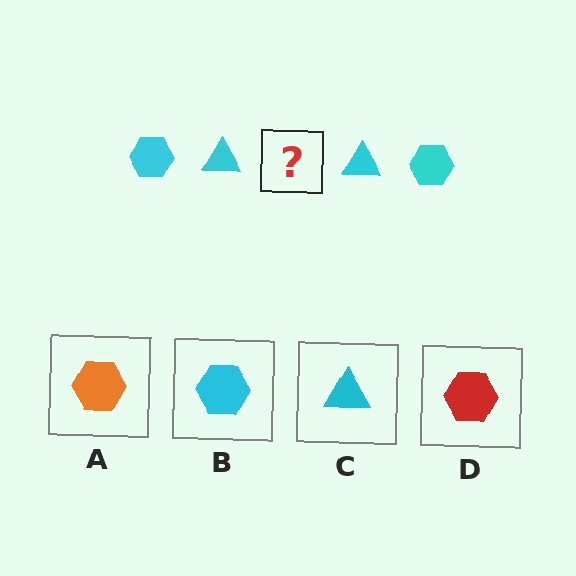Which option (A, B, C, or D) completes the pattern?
B.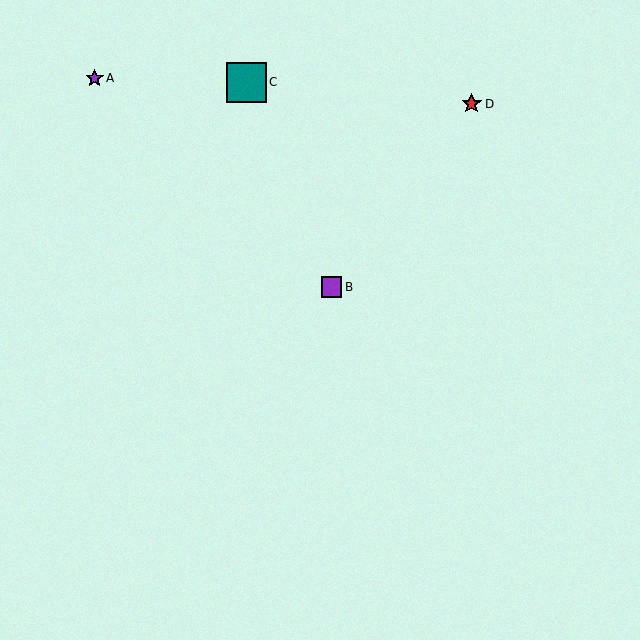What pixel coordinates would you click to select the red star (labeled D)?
Click at (472, 104) to select the red star D.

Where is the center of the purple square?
The center of the purple square is at (332, 287).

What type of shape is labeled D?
Shape D is a red star.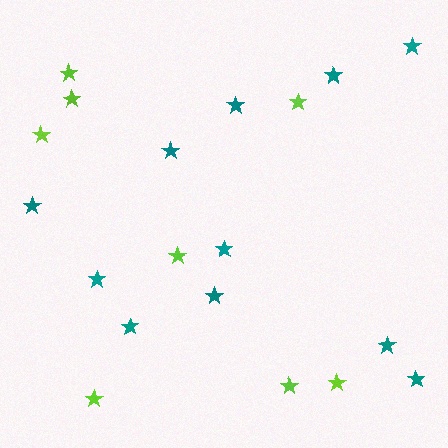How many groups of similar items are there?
There are 2 groups: one group of lime stars (8) and one group of teal stars (11).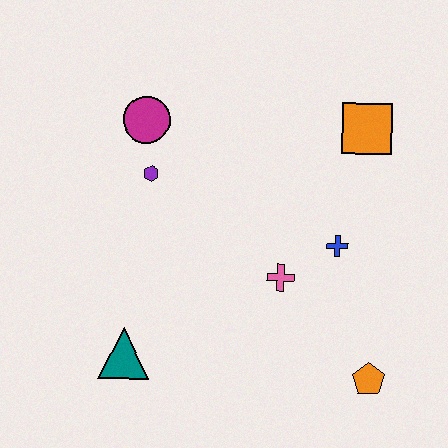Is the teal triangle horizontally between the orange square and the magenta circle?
No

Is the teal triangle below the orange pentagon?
No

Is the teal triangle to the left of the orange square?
Yes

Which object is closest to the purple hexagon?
The magenta circle is closest to the purple hexagon.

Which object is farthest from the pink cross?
The magenta circle is farthest from the pink cross.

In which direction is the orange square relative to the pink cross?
The orange square is above the pink cross.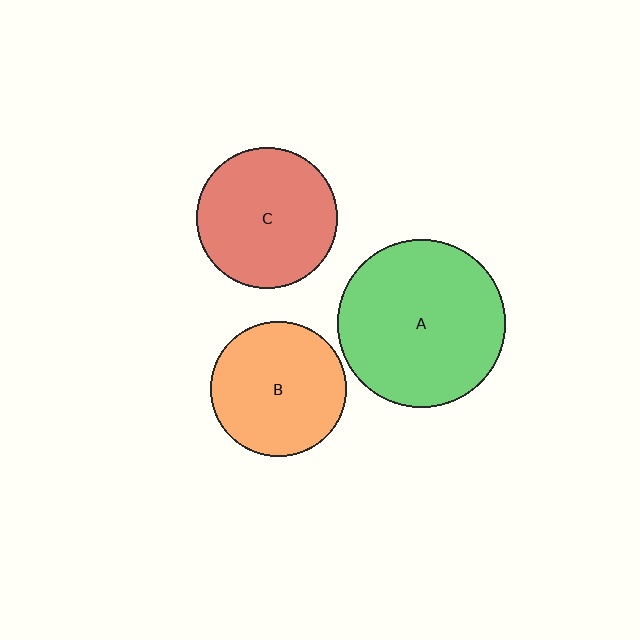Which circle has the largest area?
Circle A (green).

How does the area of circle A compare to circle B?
Approximately 1.5 times.